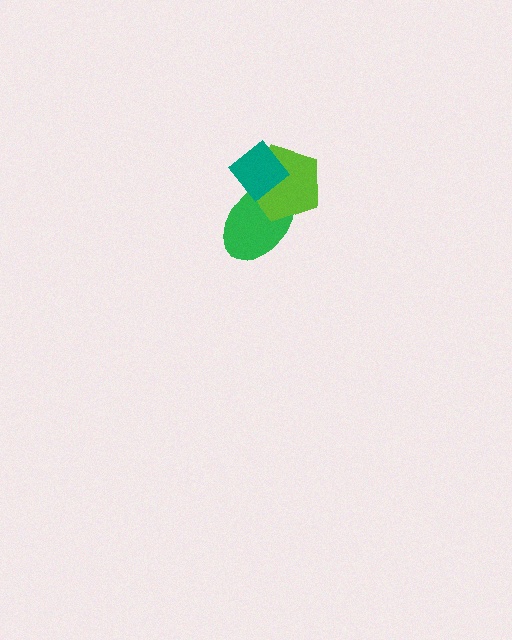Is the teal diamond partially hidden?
No, no other shape covers it.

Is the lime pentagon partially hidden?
Yes, it is partially covered by another shape.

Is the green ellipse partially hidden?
Yes, it is partially covered by another shape.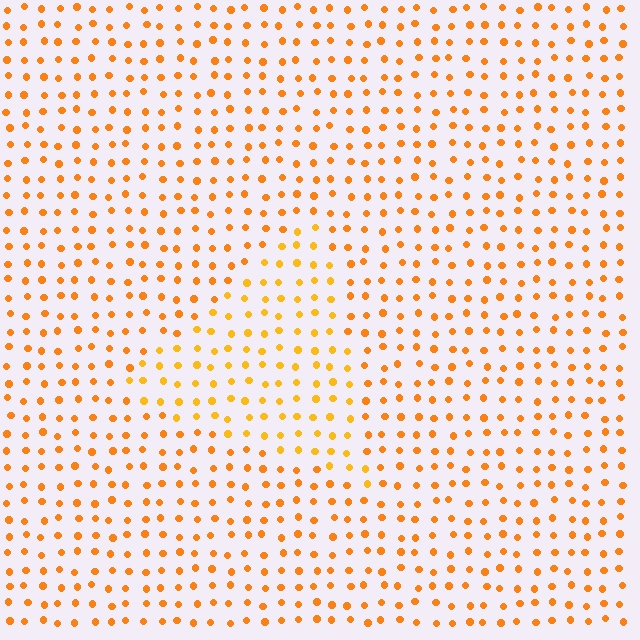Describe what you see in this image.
The image is filled with small orange elements in a uniform arrangement. A triangle-shaped region is visible where the elements are tinted to a slightly different hue, forming a subtle color boundary.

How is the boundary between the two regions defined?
The boundary is defined purely by a slight shift in hue (about 15 degrees). Spacing, size, and orientation are identical on both sides.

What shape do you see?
I see a triangle.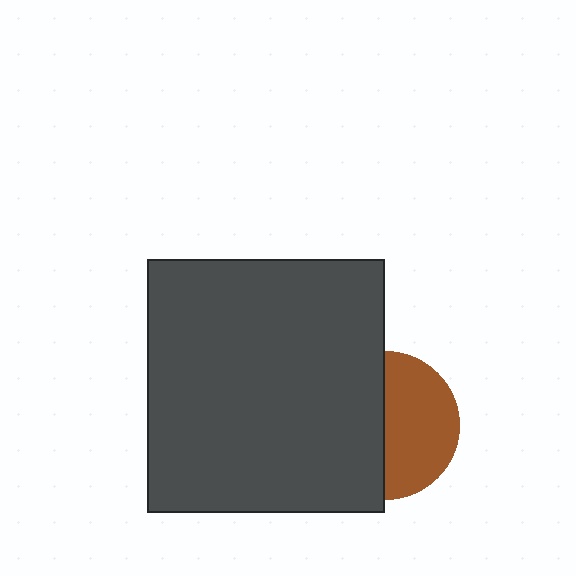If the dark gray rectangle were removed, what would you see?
You would see the complete brown circle.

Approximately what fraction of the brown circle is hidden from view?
Roughly 50% of the brown circle is hidden behind the dark gray rectangle.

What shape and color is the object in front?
The object in front is a dark gray rectangle.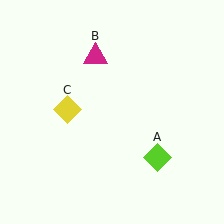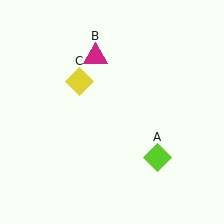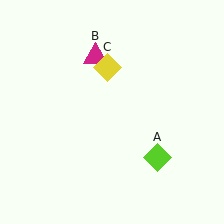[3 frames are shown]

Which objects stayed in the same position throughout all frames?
Lime diamond (object A) and magenta triangle (object B) remained stationary.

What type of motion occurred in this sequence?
The yellow diamond (object C) rotated clockwise around the center of the scene.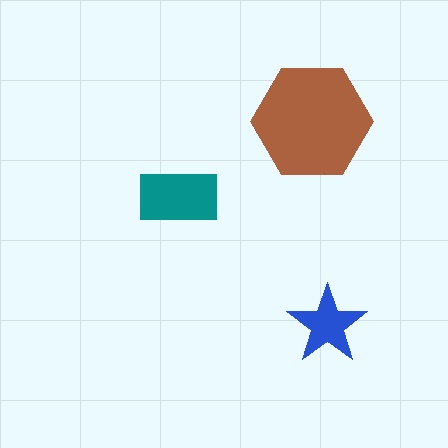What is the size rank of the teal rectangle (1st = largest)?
2nd.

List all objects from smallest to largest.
The blue star, the teal rectangle, the brown hexagon.